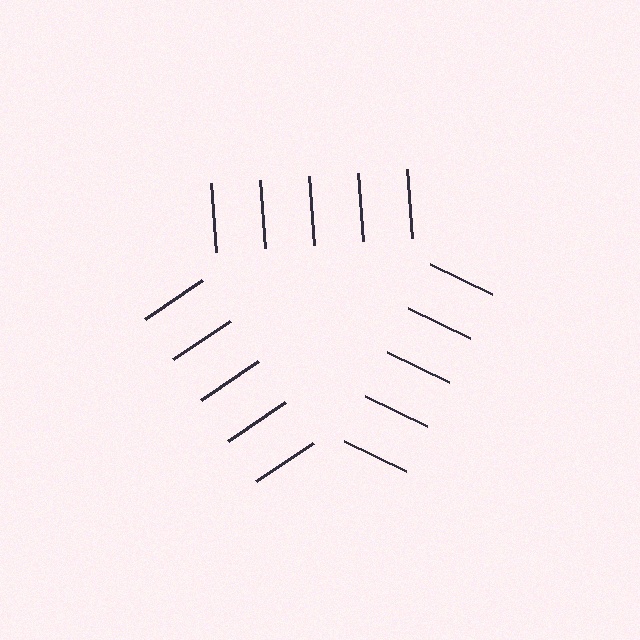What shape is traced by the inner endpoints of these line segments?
An illusory triangle — the line segments terminate on its edges but no continuous stroke is drawn.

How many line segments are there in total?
15 — 5 along each of the 3 edges.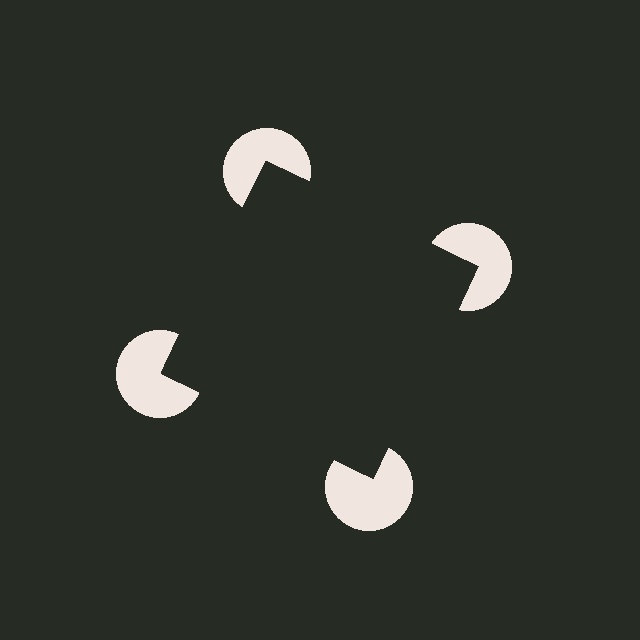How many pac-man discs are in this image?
There are 4 — one at each vertex of the illusory square.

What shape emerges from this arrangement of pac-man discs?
An illusory square — its edges are inferred from the aligned wedge cuts in the pac-man discs, not physically drawn.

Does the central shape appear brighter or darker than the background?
It typically appears slightly darker than the background, even though no actual brightness change is drawn.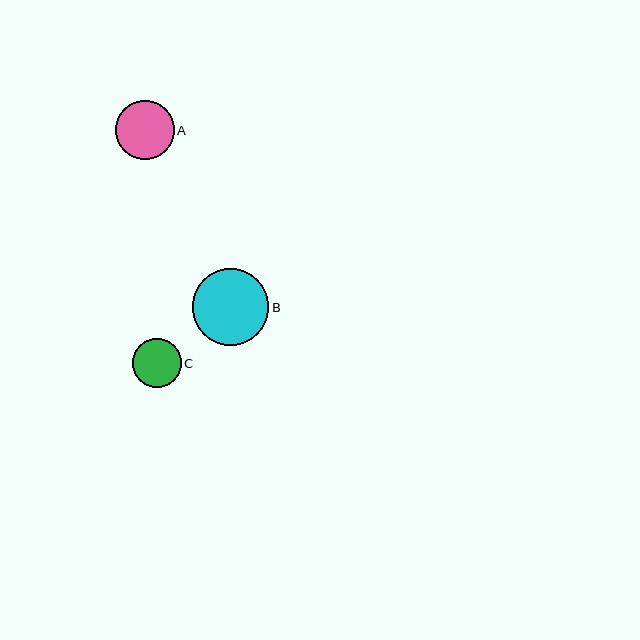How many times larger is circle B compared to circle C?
Circle B is approximately 1.6 times the size of circle C.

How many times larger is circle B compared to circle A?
Circle B is approximately 1.3 times the size of circle A.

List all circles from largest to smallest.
From largest to smallest: B, A, C.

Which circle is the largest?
Circle B is the largest with a size of approximately 77 pixels.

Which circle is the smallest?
Circle C is the smallest with a size of approximately 49 pixels.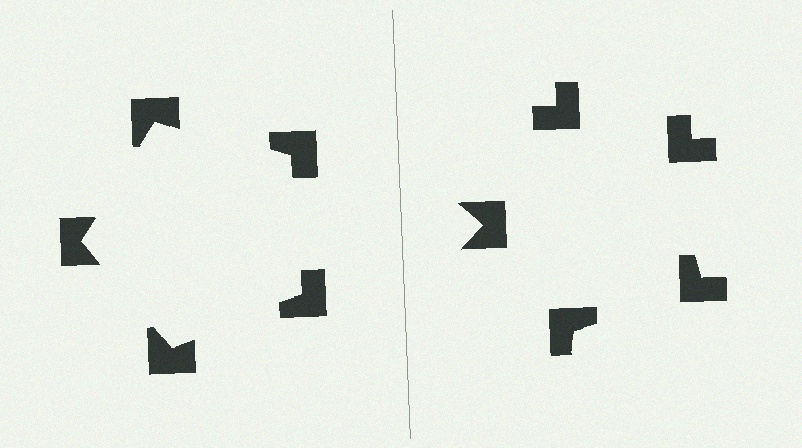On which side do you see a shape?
An illusory pentagon appears on the left side. On the right side the wedge cuts are rotated, so no coherent shape forms.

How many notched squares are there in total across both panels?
10 — 5 on each side.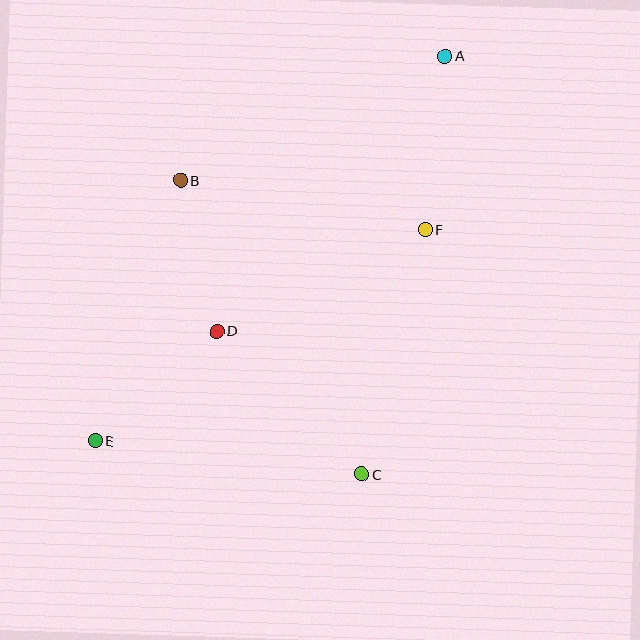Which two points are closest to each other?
Points B and D are closest to each other.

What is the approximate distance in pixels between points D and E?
The distance between D and E is approximately 164 pixels.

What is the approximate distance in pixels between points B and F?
The distance between B and F is approximately 250 pixels.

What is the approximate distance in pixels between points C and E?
The distance between C and E is approximately 269 pixels.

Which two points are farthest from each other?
Points A and E are farthest from each other.